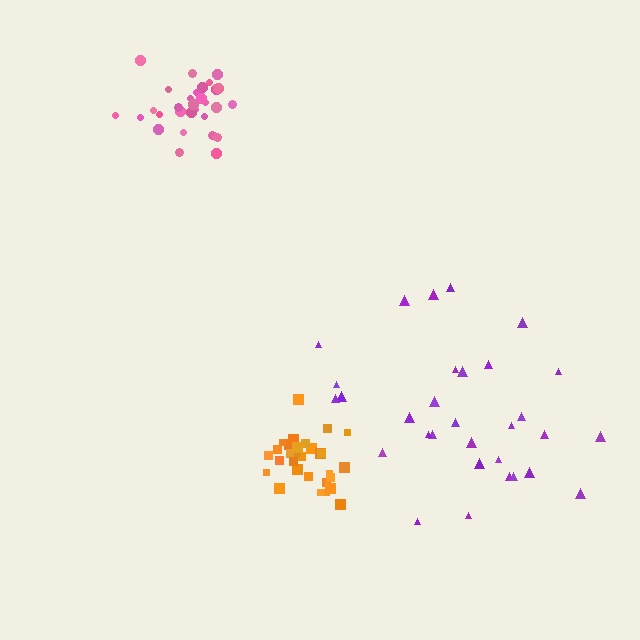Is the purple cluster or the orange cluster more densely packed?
Orange.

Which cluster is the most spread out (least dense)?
Purple.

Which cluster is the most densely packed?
Orange.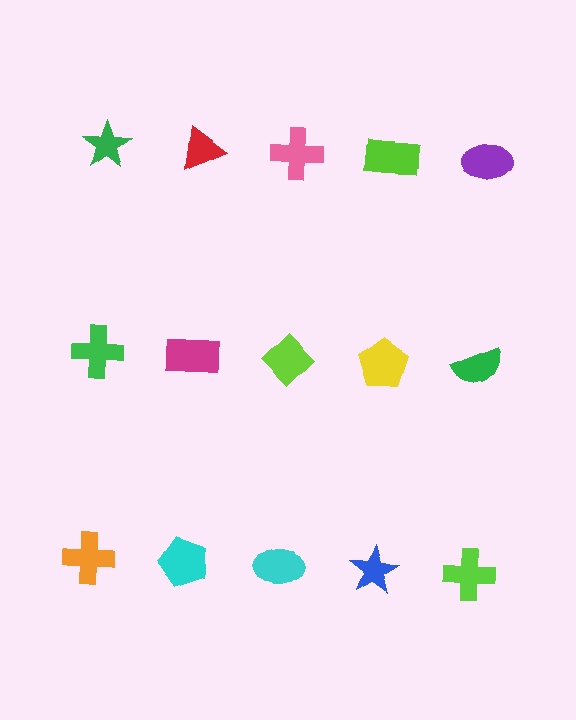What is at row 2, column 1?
A green cross.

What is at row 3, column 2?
A cyan pentagon.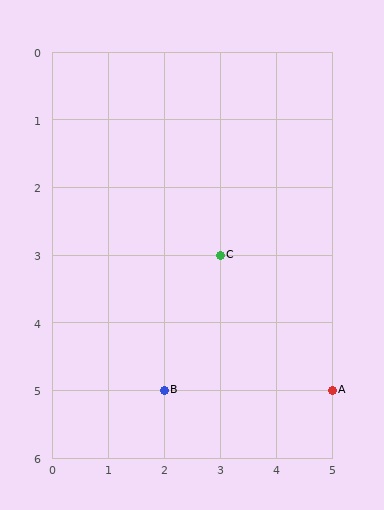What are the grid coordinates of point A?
Point A is at grid coordinates (5, 5).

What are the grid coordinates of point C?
Point C is at grid coordinates (3, 3).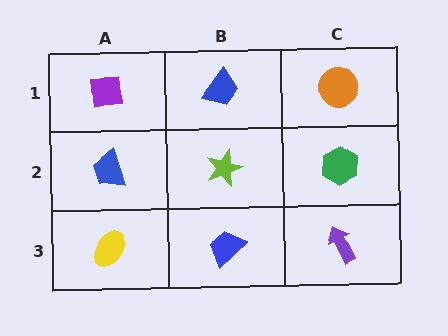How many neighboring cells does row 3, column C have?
2.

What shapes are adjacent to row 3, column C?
A green hexagon (row 2, column C), a blue trapezoid (row 3, column B).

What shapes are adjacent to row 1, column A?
A blue trapezoid (row 2, column A), a blue trapezoid (row 1, column B).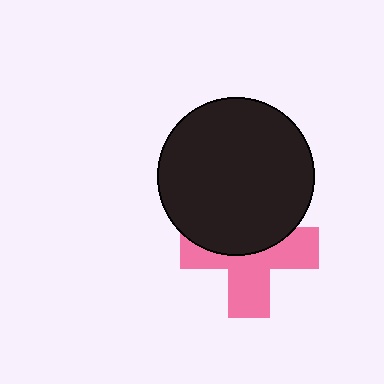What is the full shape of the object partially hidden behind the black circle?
The partially hidden object is a pink cross.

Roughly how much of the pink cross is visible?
About half of it is visible (roughly 55%).